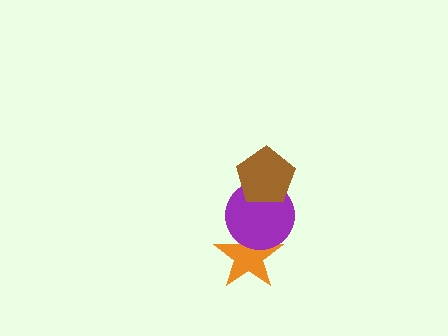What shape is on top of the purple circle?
The brown pentagon is on top of the purple circle.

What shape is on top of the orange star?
The purple circle is on top of the orange star.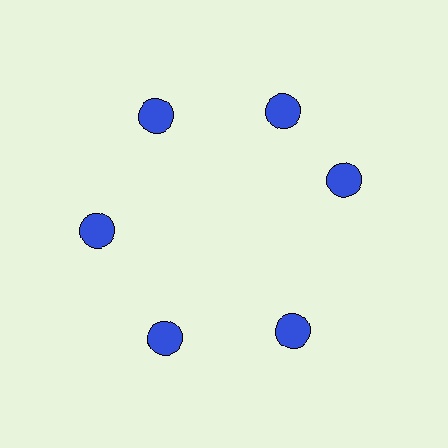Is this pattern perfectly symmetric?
No. The 6 blue circles are arranged in a ring, but one element near the 3 o'clock position is rotated out of alignment along the ring, breaking the 6-fold rotational symmetry.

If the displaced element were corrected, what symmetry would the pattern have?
It would have 6-fold rotational symmetry — the pattern would map onto itself every 60 degrees.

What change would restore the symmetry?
The symmetry would be restored by rotating it back into even spacing with its neighbors so that all 6 circles sit at equal angles and equal distance from the center.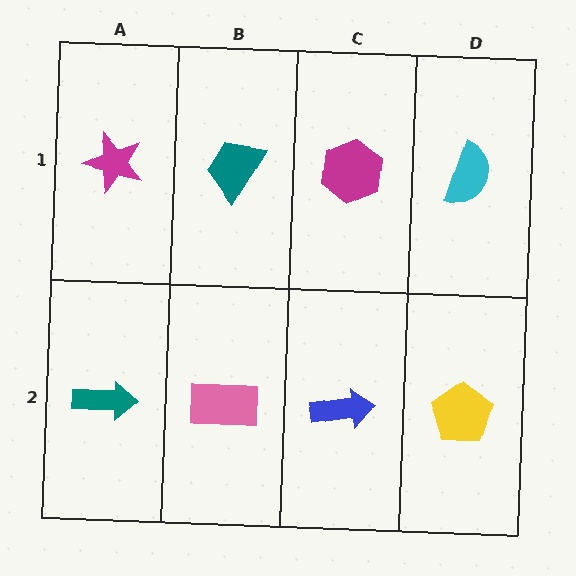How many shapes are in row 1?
4 shapes.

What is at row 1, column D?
A cyan semicircle.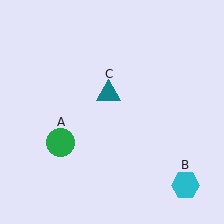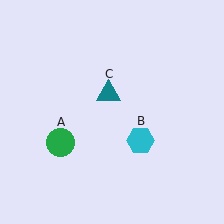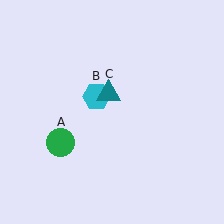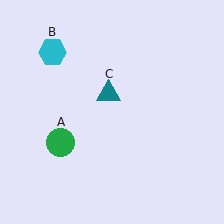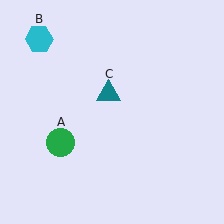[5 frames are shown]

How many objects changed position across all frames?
1 object changed position: cyan hexagon (object B).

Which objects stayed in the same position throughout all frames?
Green circle (object A) and teal triangle (object C) remained stationary.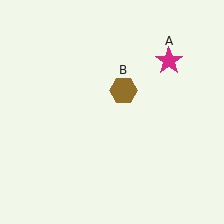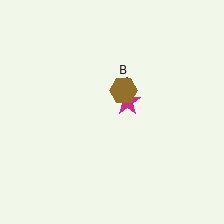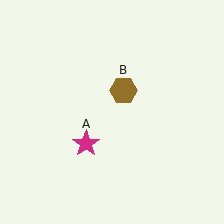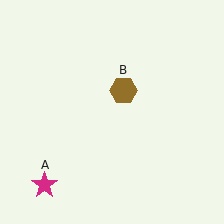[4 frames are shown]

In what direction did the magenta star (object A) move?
The magenta star (object A) moved down and to the left.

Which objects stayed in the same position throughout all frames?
Brown hexagon (object B) remained stationary.